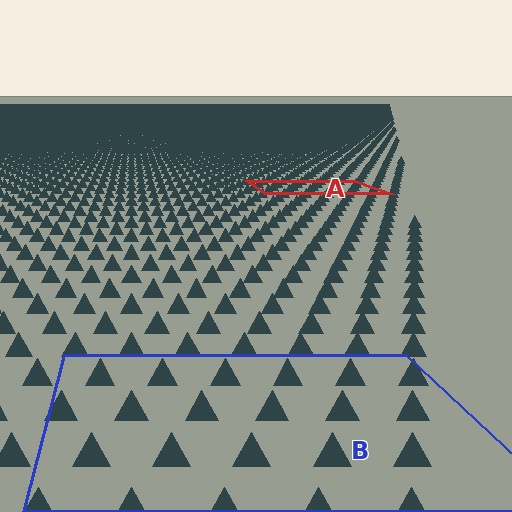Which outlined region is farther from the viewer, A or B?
Region A is farther from the viewer — the texture elements inside it appear smaller and more densely packed.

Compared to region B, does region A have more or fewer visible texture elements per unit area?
Region A has more texture elements per unit area — they are packed more densely because it is farther away.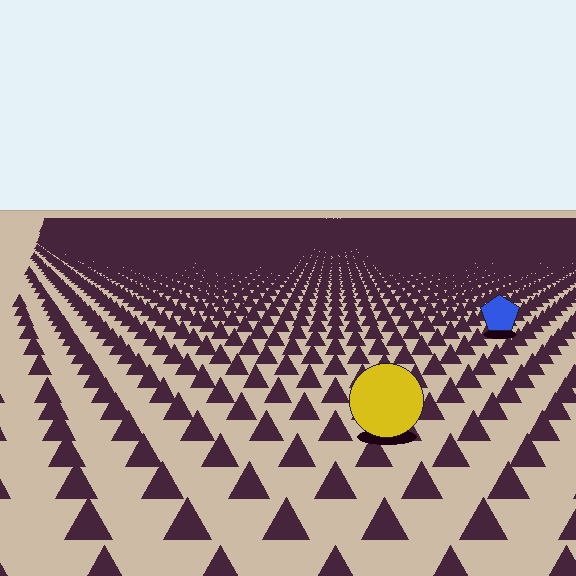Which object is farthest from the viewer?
The blue pentagon is farthest from the viewer. It appears smaller and the ground texture around it is denser.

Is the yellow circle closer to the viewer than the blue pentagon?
Yes. The yellow circle is closer — you can tell from the texture gradient: the ground texture is coarser near it.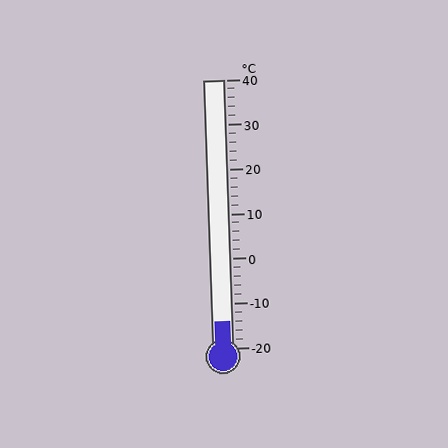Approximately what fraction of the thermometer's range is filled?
The thermometer is filled to approximately 10% of its range.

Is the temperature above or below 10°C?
The temperature is below 10°C.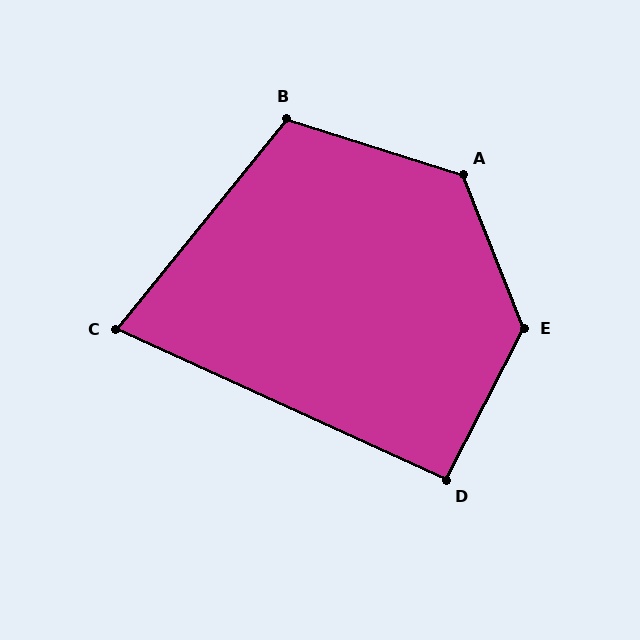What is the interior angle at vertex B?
Approximately 111 degrees (obtuse).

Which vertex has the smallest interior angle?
C, at approximately 76 degrees.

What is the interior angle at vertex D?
Approximately 92 degrees (approximately right).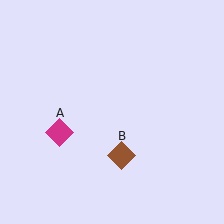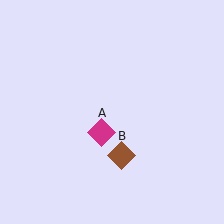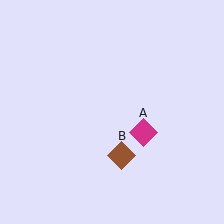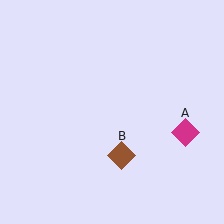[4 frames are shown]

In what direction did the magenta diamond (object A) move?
The magenta diamond (object A) moved right.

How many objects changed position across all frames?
1 object changed position: magenta diamond (object A).